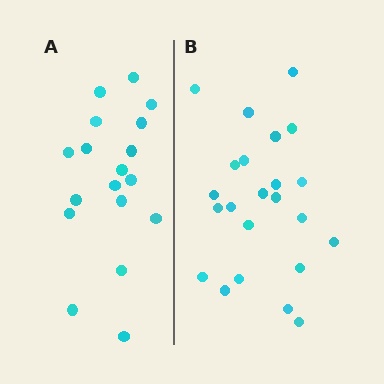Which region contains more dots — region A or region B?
Region B (the right region) has more dots.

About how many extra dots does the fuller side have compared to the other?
Region B has about 5 more dots than region A.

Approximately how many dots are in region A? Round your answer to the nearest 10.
About 20 dots. (The exact count is 18, which rounds to 20.)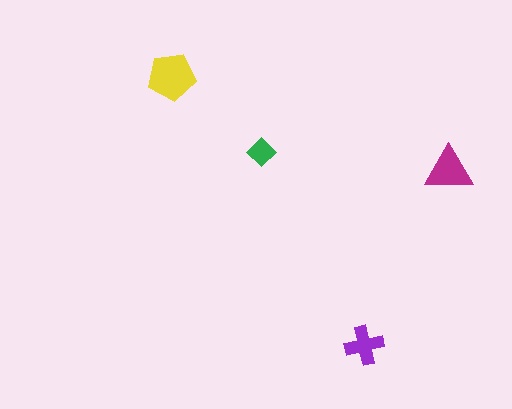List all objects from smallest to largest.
The green diamond, the purple cross, the magenta triangle, the yellow pentagon.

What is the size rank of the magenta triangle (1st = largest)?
2nd.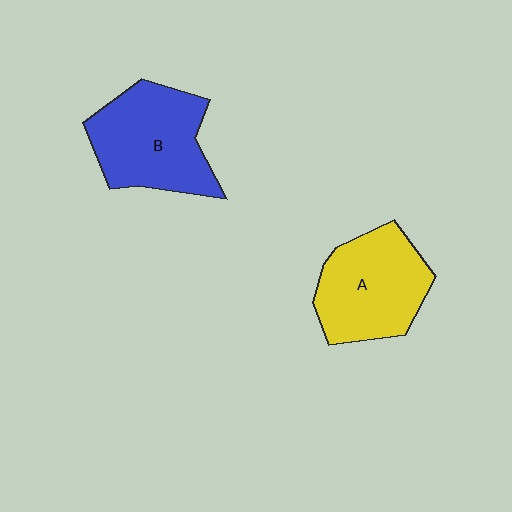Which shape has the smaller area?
Shape A (yellow).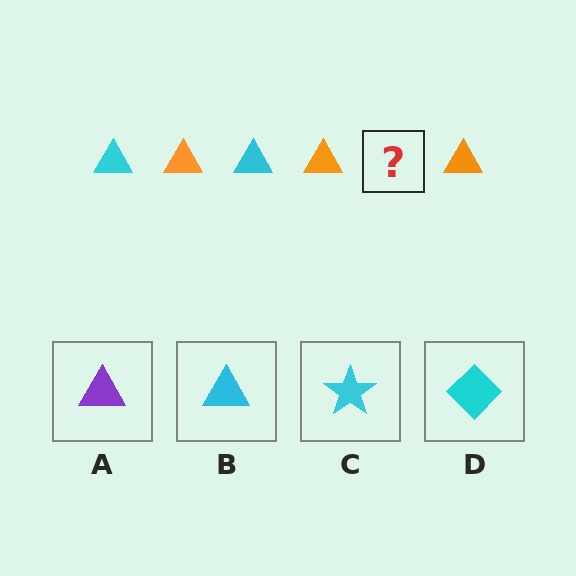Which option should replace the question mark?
Option B.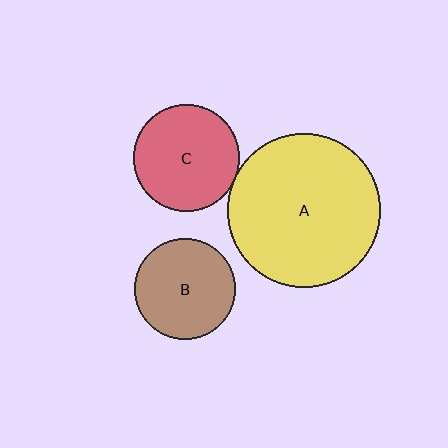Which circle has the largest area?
Circle A (yellow).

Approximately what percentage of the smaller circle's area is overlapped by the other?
Approximately 5%.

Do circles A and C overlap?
Yes.